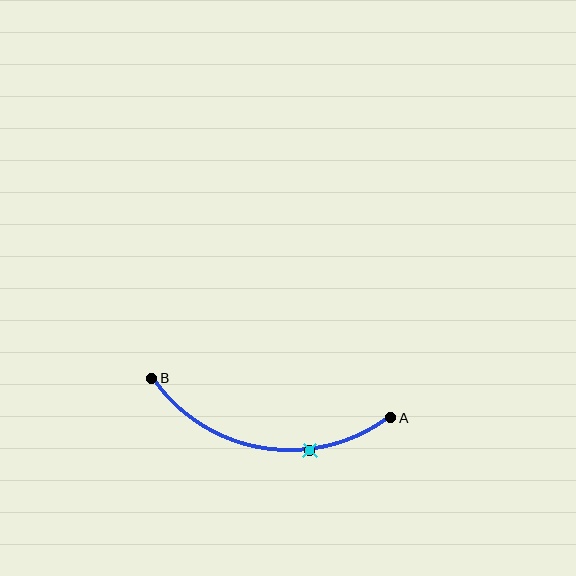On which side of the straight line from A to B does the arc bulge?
The arc bulges below the straight line connecting A and B.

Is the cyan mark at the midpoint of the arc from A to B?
No. The cyan mark lies on the arc but is closer to endpoint A. The arc midpoint would be at the point on the curve equidistant along the arc from both A and B.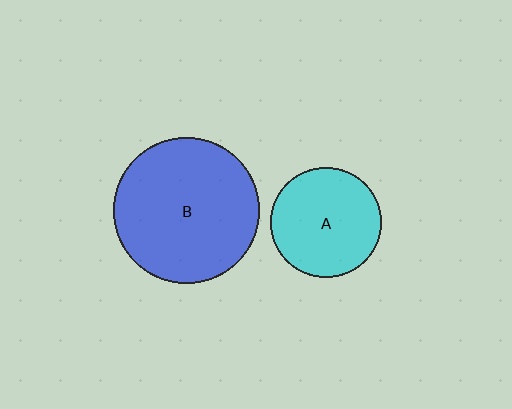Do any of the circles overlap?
No, none of the circles overlap.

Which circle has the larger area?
Circle B (blue).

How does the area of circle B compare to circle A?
Approximately 1.7 times.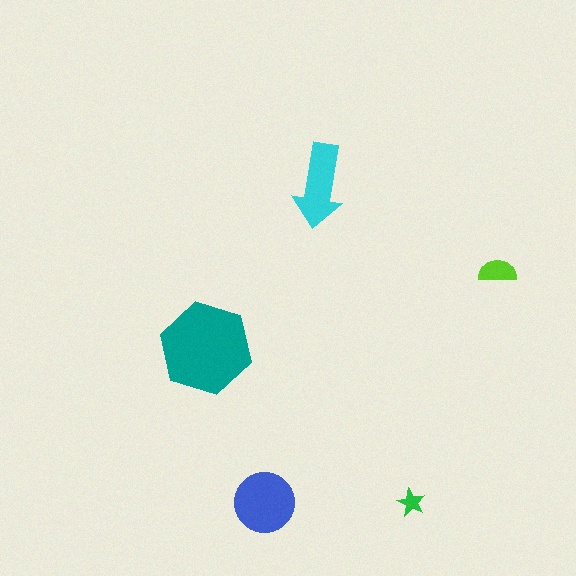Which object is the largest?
The teal hexagon.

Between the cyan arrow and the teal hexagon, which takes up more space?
The teal hexagon.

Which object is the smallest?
The green star.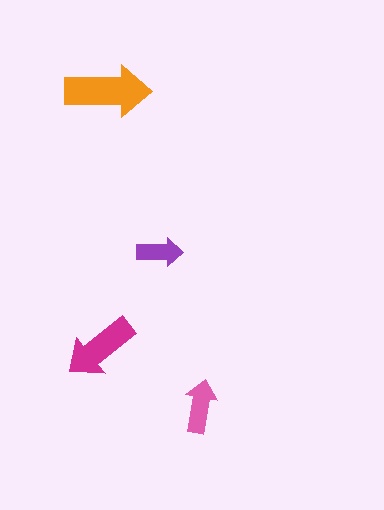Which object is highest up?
The orange arrow is topmost.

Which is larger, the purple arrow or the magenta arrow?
The magenta one.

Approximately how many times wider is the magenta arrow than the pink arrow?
About 1.5 times wider.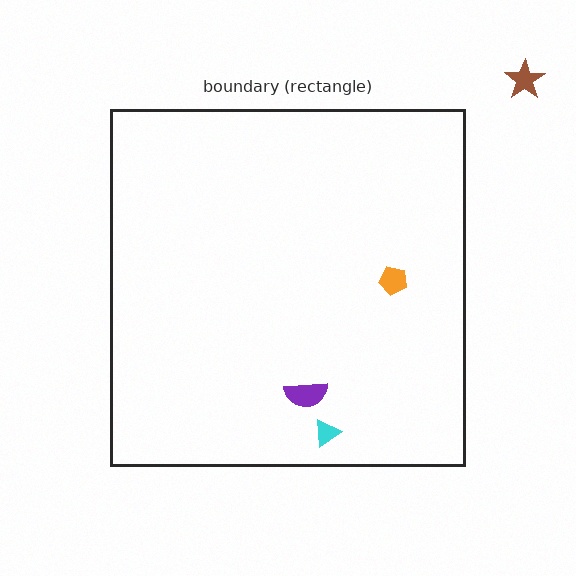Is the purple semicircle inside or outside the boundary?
Inside.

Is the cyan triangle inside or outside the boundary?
Inside.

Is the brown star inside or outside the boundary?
Outside.